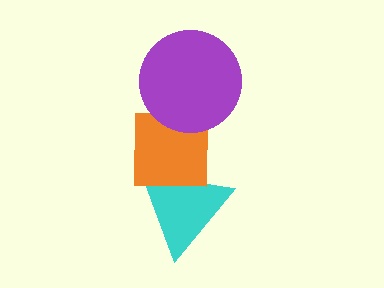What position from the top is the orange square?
The orange square is 2nd from the top.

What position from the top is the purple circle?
The purple circle is 1st from the top.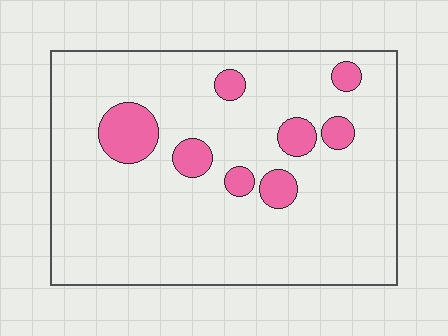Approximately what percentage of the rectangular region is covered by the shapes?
Approximately 10%.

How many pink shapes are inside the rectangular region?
8.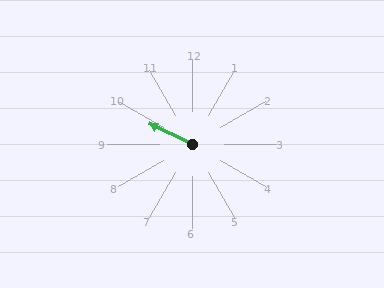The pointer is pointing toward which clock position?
Roughly 10 o'clock.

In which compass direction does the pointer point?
Northwest.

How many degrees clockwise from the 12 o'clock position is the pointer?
Approximately 295 degrees.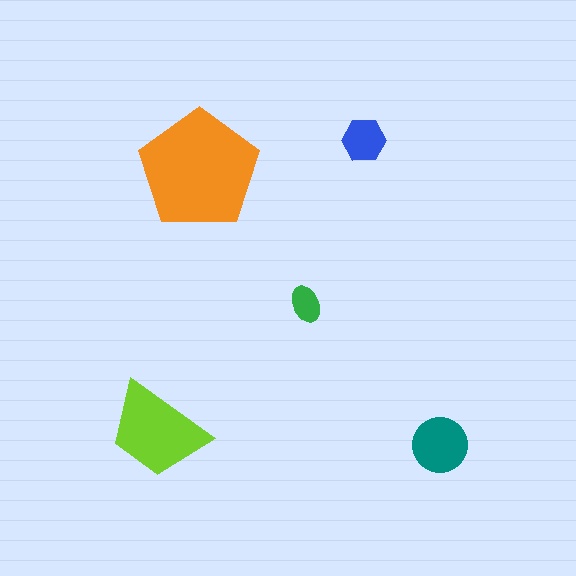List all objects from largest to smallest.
The orange pentagon, the lime trapezoid, the teal circle, the blue hexagon, the green ellipse.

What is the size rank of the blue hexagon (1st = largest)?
4th.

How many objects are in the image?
There are 5 objects in the image.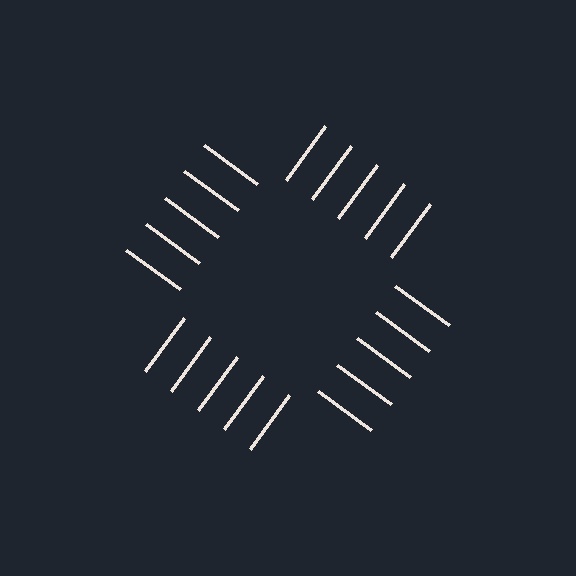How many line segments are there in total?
20 — 5 along each of the 4 edges.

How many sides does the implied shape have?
4 sides — the line-ends trace a square.